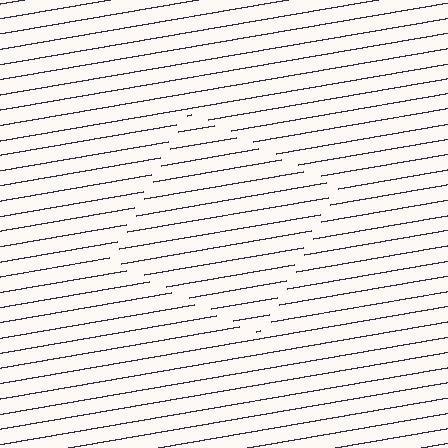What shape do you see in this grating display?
An illusory square. The interior of the shape contains the same grating, shifted by half a period — the contour is defined by the phase discontinuity where line-ends from the inner and outer gratings abut.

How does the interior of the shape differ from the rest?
The interior of the shape contains the same grating, shifted by half a period — the contour is defined by the phase discontinuity where line-ends from the inner and outer gratings abut.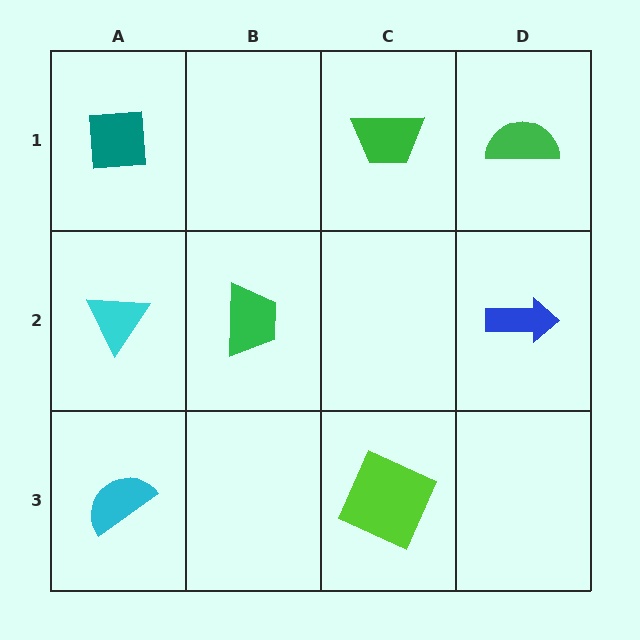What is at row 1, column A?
A teal square.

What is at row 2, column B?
A green trapezoid.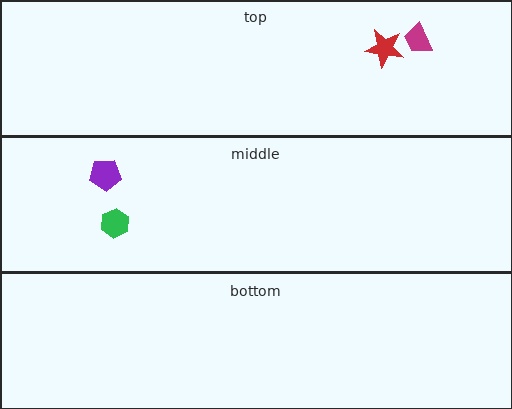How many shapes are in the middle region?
2.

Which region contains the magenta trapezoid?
The top region.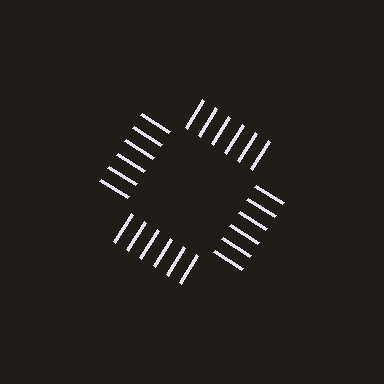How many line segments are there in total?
24 — 6 along each of the 4 edges.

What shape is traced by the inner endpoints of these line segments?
An illusory square — the line segments terminate on its edges but no continuous stroke is drawn.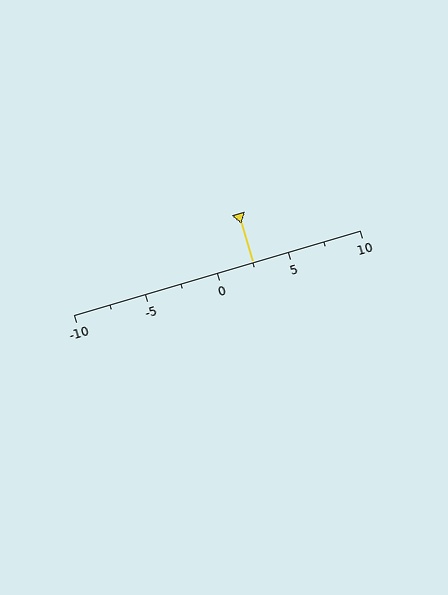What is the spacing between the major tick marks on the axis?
The major ticks are spaced 5 apart.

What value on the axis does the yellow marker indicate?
The marker indicates approximately 2.5.